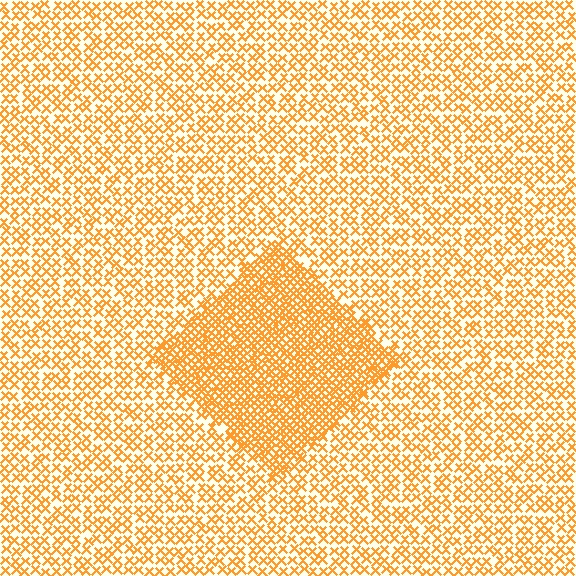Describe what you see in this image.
The image contains small orange elements arranged at two different densities. A diamond-shaped region is visible where the elements are more densely packed than the surrounding area.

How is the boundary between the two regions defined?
The boundary is defined by a change in element density (approximately 2.1x ratio). All elements are the same color, size, and shape.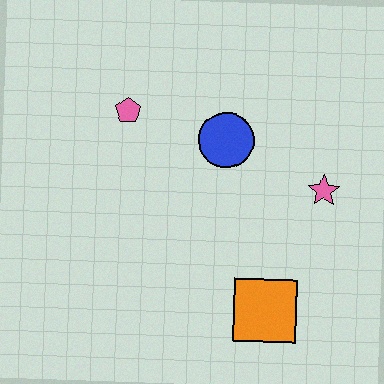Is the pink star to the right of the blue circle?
Yes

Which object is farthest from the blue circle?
The orange square is farthest from the blue circle.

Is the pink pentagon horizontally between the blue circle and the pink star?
No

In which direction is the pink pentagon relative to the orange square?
The pink pentagon is above the orange square.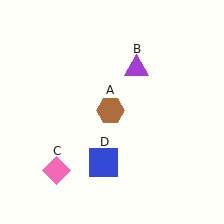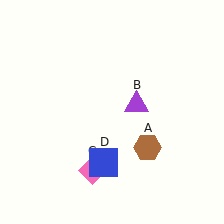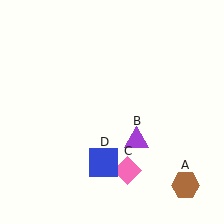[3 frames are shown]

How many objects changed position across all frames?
3 objects changed position: brown hexagon (object A), purple triangle (object B), pink diamond (object C).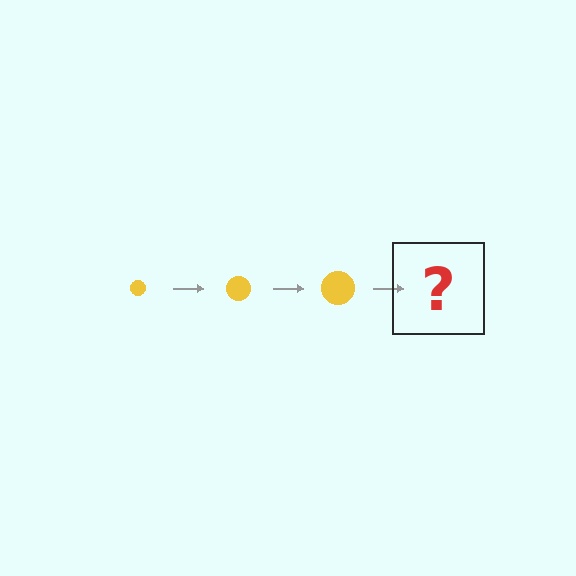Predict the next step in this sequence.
The next step is a yellow circle, larger than the previous one.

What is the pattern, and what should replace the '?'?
The pattern is that the circle gets progressively larger each step. The '?' should be a yellow circle, larger than the previous one.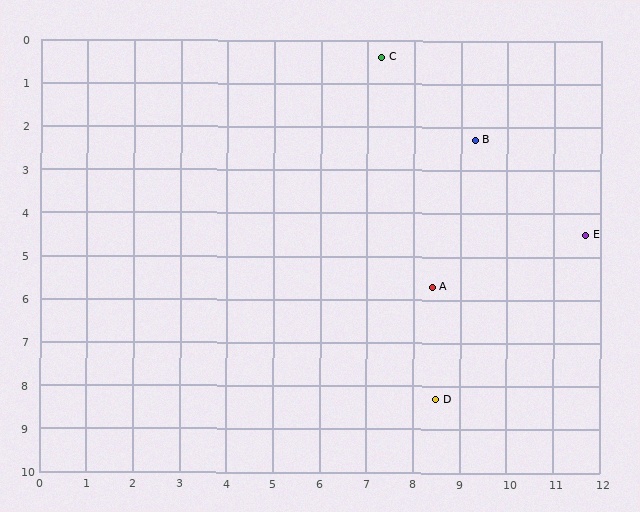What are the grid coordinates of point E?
Point E is at approximately (11.7, 4.5).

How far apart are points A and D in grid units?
Points A and D are about 2.6 grid units apart.